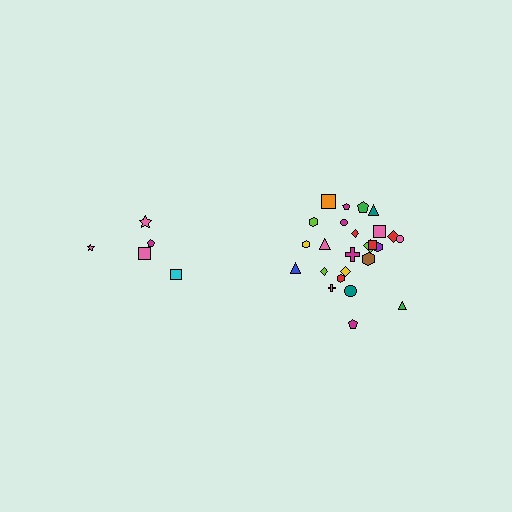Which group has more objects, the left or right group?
The right group.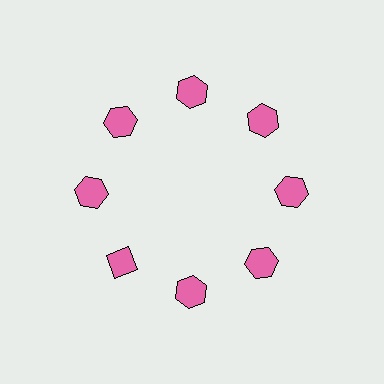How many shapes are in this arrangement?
There are 8 shapes arranged in a ring pattern.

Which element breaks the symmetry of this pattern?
The pink diamond at roughly the 8 o'clock position breaks the symmetry. All other shapes are pink hexagons.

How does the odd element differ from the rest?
It has a different shape: diamond instead of hexagon.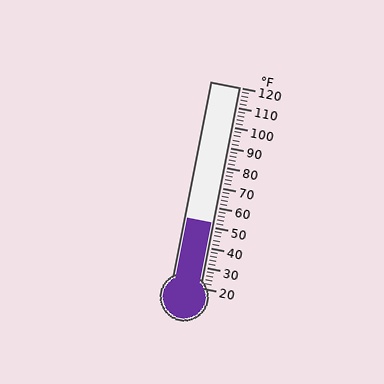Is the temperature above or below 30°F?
The temperature is above 30°F.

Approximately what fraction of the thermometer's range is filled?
The thermometer is filled to approximately 30% of its range.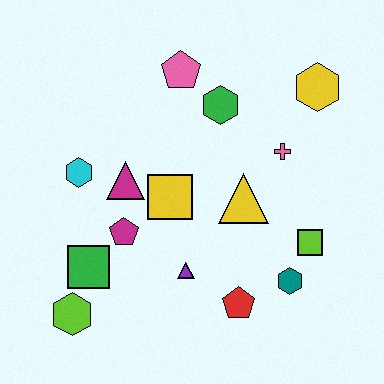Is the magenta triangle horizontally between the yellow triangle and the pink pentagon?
No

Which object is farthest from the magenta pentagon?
The yellow hexagon is farthest from the magenta pentagon.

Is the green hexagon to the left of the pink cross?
Yes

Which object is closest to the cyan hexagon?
The magenta triangle is closest to the cyan hexagon.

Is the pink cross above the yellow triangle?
Yes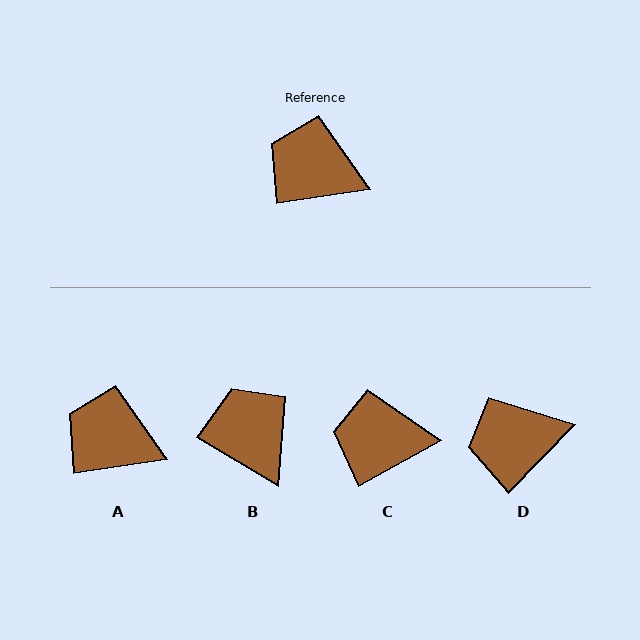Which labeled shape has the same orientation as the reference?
A.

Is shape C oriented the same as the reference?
No, it is off by about 21 degrees.